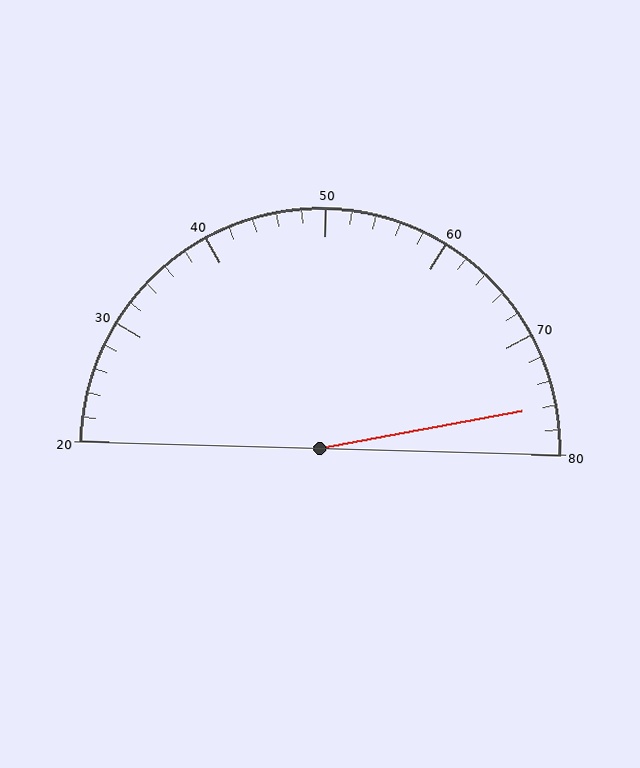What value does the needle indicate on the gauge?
The needle indicates approximately 76.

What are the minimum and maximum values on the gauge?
The gauge ranges from 20 to 80.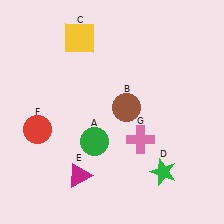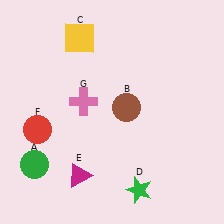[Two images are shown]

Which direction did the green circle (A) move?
The green circle (A) moved left.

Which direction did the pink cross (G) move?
The pink cross (G) moved left.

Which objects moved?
The objects that moved are: the green circle (A), the green star (D), the pink cross (G).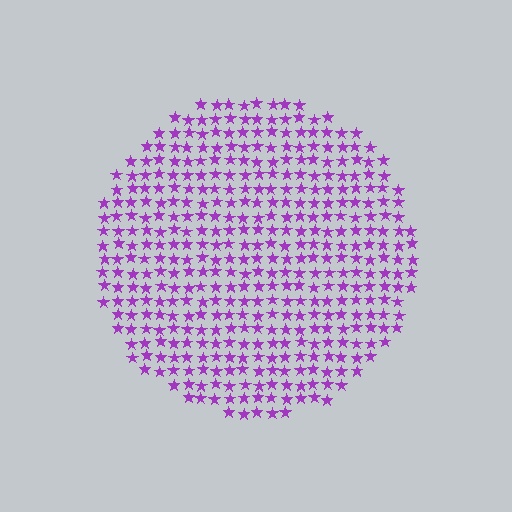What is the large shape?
The large shape is a circle.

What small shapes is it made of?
It is made of small stars.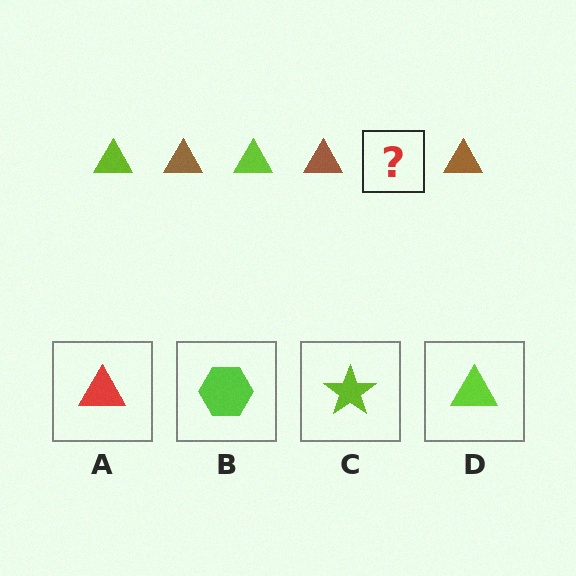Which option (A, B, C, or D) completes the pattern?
D.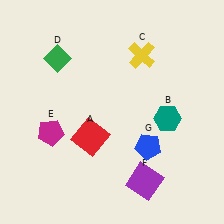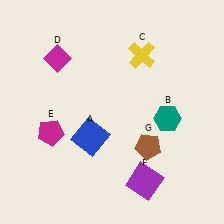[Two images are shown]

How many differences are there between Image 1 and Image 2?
There are 3 differences between the two images.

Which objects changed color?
A changed from red to blue. D changed from green to magenta. G changed from blue to brown.